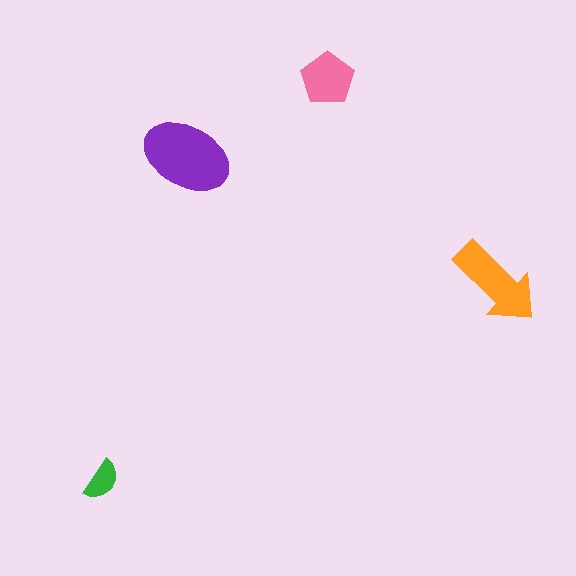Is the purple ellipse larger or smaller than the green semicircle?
Larger.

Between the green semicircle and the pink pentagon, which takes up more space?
The pink pentagon.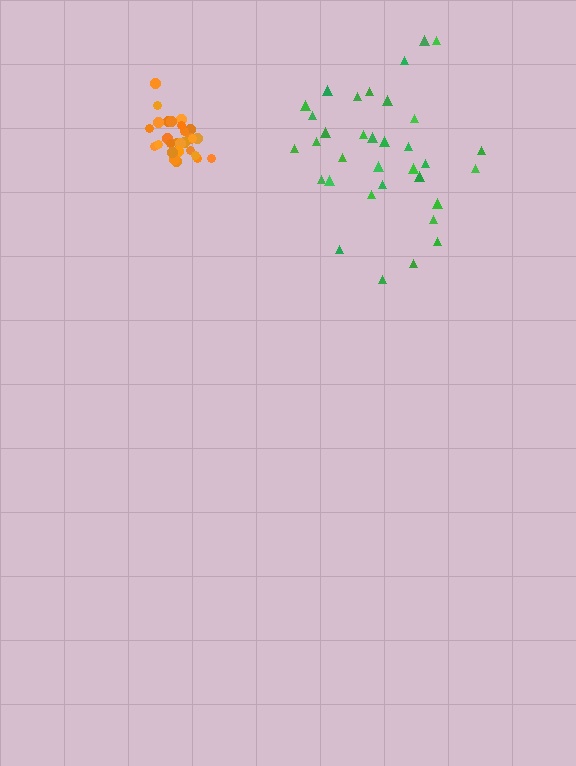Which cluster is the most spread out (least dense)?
Green.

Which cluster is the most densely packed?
Orange.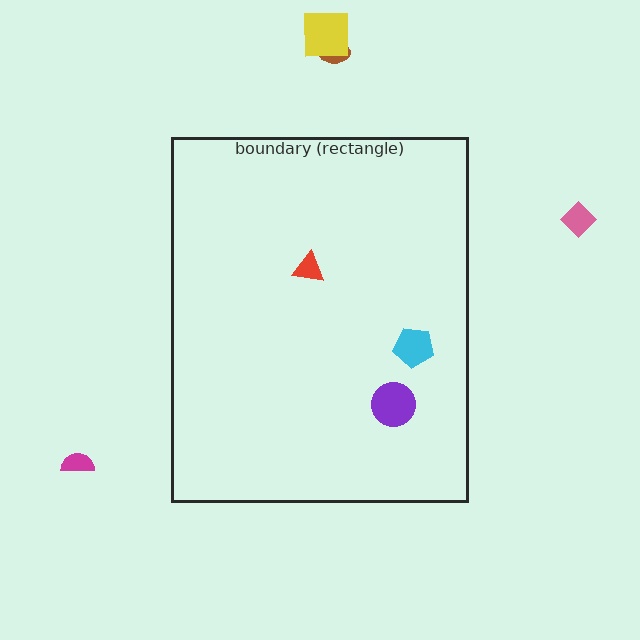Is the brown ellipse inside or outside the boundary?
Outside.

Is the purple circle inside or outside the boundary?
Inside.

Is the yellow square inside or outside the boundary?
Outside.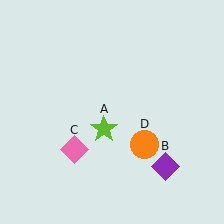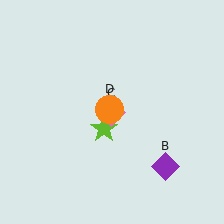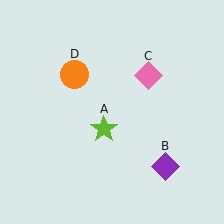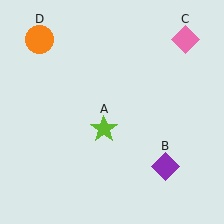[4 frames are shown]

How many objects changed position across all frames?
2 objects changed position: pink diamond (object C), orange circle (object D).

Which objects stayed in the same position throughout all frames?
Lime star (object A) and purple diamond (object B) remained stationary.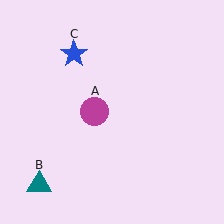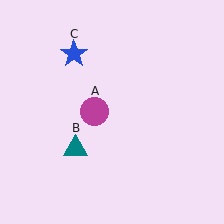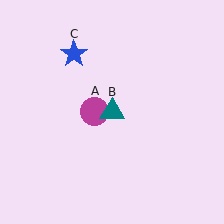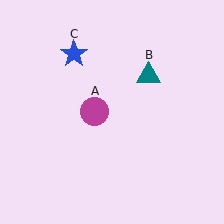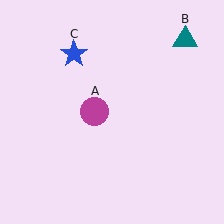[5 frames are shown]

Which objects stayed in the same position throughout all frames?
Magenta circle (object A) and blue star (object C) remained stationary.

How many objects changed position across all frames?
1 object changed position: teal triangle (object B).